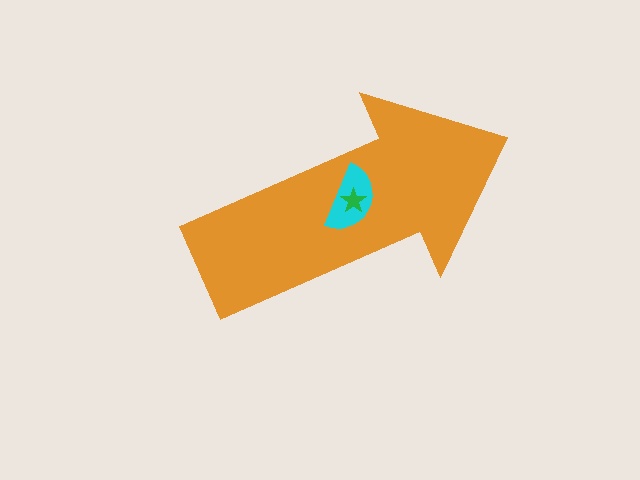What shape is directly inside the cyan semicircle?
The green star.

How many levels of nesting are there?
3.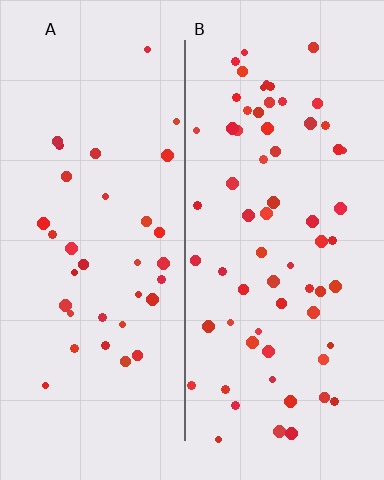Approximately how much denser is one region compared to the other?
Approximately 1.9× — region B over region A.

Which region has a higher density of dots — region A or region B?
B (the right).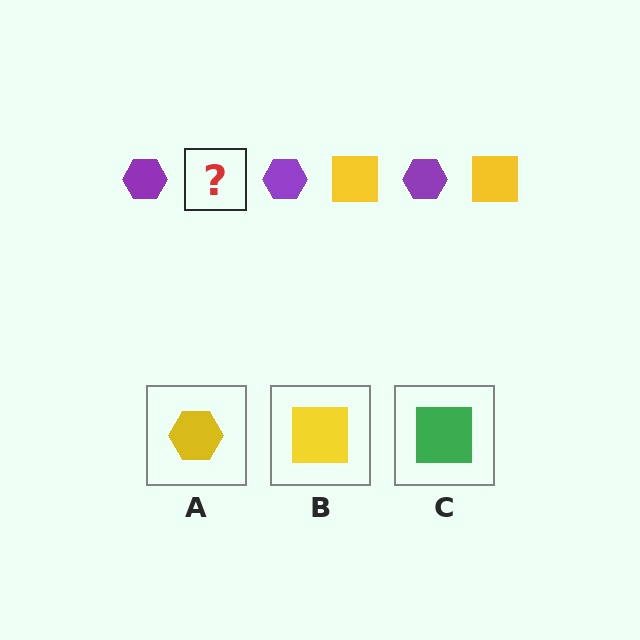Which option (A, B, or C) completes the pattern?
B.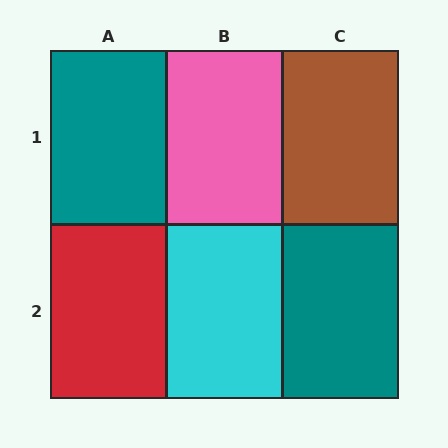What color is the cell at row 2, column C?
Teal.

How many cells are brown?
1 cell is brown.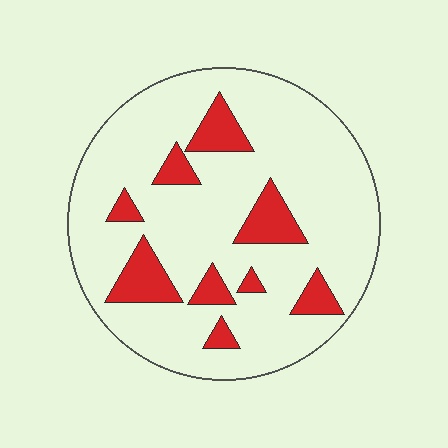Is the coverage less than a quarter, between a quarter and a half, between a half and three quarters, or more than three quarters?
Less than a quarter.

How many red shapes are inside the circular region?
9.